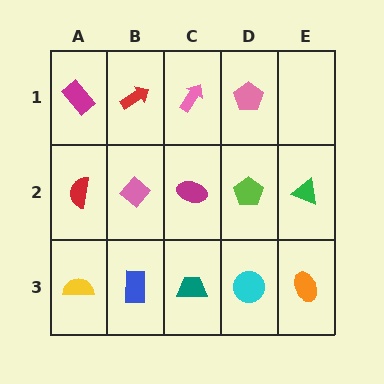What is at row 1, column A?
A magenta rectangle.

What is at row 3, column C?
A teal trapezoid.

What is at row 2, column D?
A lime pentagon.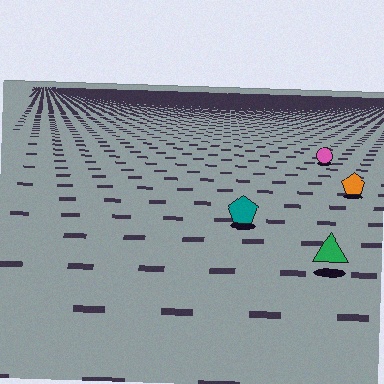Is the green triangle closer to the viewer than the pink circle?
Yes. The green triangle is closer — you can tell from the texture gradient: the ground texture is coarser near it.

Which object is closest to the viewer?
The green triangle is closest. The texture marks near it are larger and more spread out.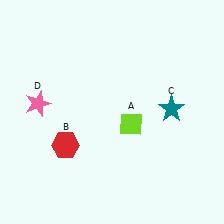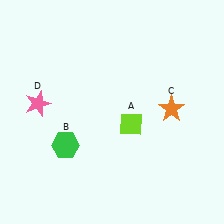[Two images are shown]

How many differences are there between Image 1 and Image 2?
There are 2 differences between the two images.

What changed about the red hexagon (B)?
In Image 1, B is red. In Image 2, it changed to green.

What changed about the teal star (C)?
In Image 1, C is teal. In Image 2, it changed to orange.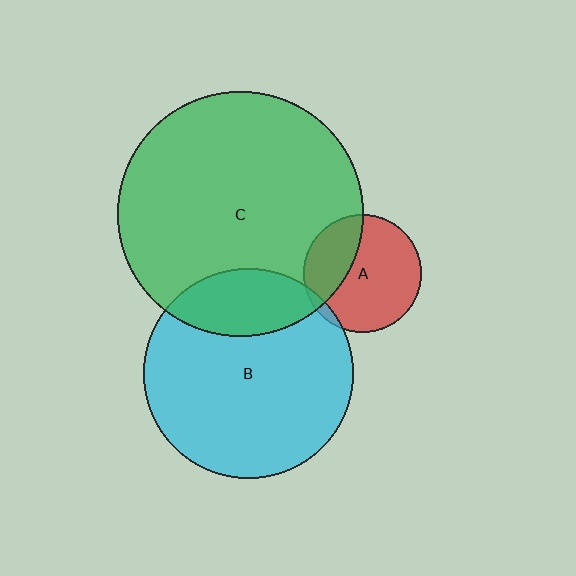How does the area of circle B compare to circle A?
Approximately 3.2 times.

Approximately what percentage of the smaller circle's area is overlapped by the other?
Approximately 5%.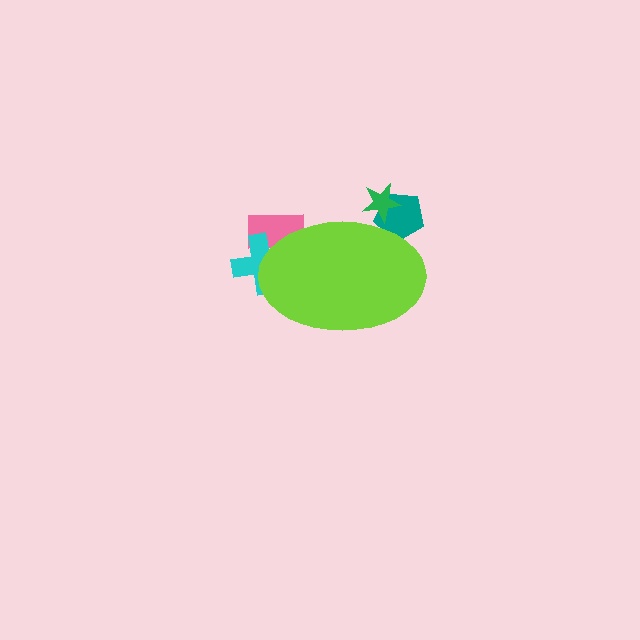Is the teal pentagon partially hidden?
Yes, the teal pentagon is partially hidden behind the lime ellipse.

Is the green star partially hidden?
Yes, the green star is partially hidden behind the lime ellipse.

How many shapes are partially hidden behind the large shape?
4 shapes are partially hidden.